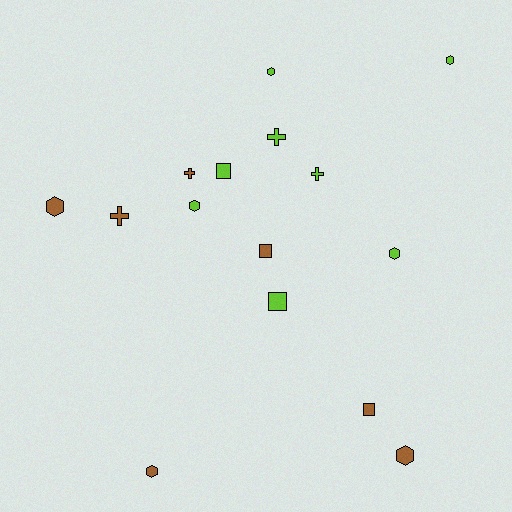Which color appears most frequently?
Lime, with 8 objects.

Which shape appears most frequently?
Hexagon, with 7 objects.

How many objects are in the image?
There are 15 objects.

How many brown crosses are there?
There are 2 brown crosses.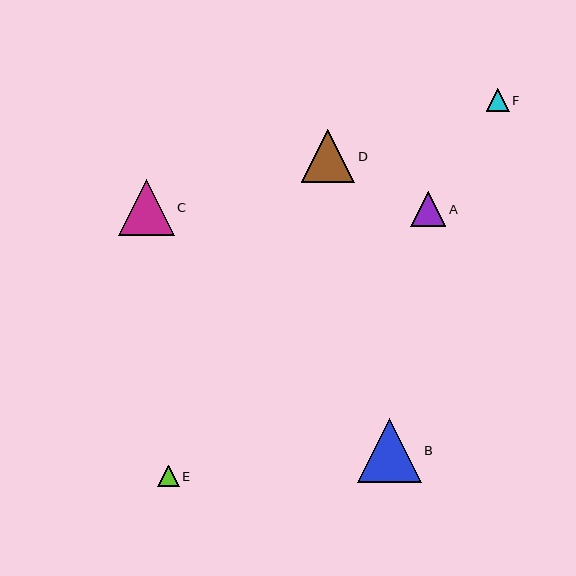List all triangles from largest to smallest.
From largest to smallest: B, C, D, A, F, E.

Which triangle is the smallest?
Triangle E is the smallest with a size of approximately 21 pixels.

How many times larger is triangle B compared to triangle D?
Triangle B is approximately 1.2 times the size of triangle D.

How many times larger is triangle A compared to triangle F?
Triangle A is approximately 1.6 times the size of triangle F.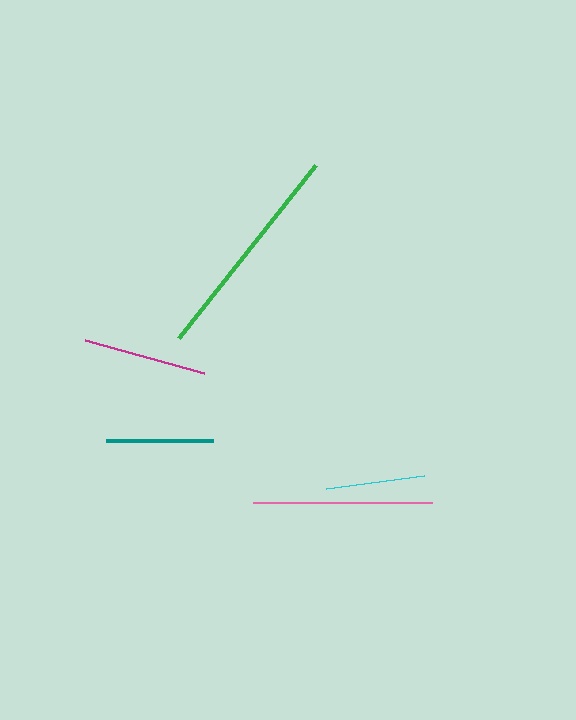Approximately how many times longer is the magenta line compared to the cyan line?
The magenta line is approximately 1.3 times the length of the cyan line.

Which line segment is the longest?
The green line is the longest at approximately 221 pixels.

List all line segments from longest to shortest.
From longest to shortest: green, pink, magenta, teal, cyan.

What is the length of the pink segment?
The pink segment is approximately 179 pixels long.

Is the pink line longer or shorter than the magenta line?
The pink line is longer than the magenta line.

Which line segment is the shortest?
The cyan line is the shortest at approximately 99 pixels.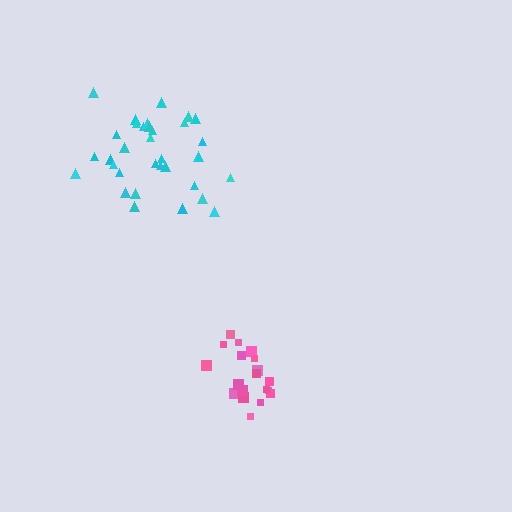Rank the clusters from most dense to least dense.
pink, cyan.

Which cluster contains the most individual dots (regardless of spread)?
Cyan (33).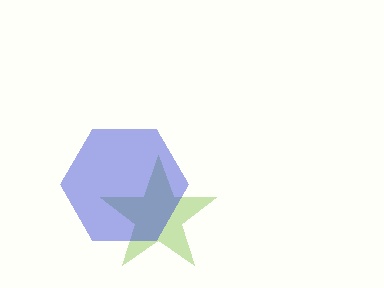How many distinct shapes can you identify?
There are 2 distinct shapes: a lime star, a blue hexagon.